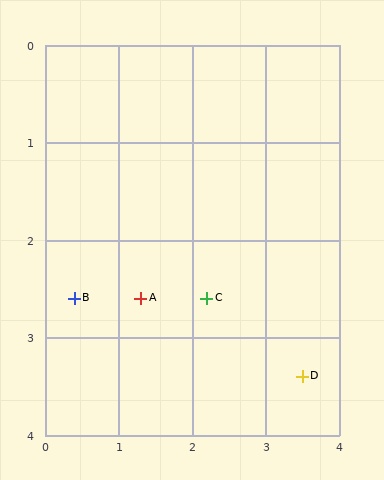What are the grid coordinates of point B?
Point B is at approximately (0.4, 2.6).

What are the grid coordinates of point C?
Point C is at approximately (2.2, 2.6).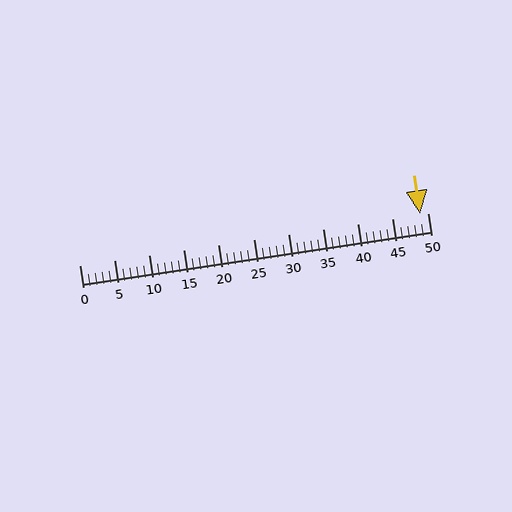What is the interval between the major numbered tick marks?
The major tick marks are spaced 5 units apart.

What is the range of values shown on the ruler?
The ruler shows values from 0 to 50.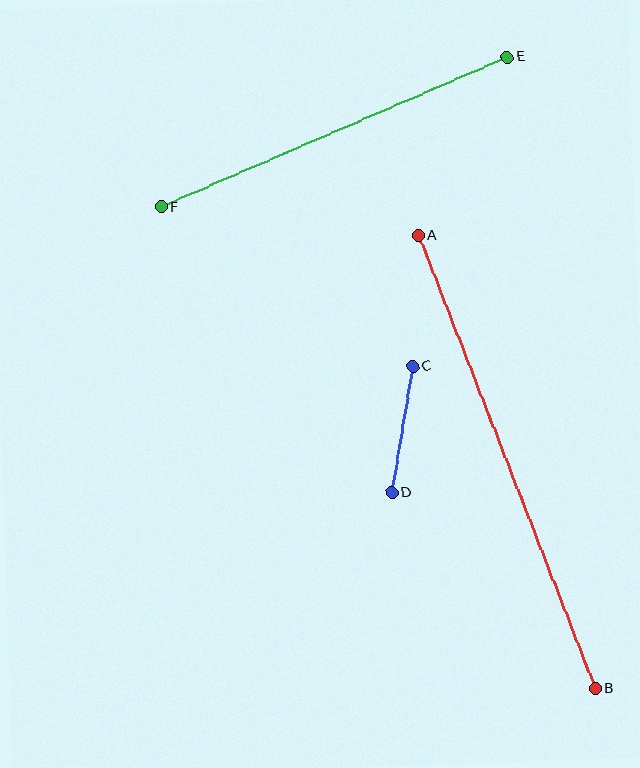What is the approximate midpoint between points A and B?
The midpoint is at approximately (507, 462) pixels.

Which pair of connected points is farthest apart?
Points A and B are farthest apart.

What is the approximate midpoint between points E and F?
The midpoint is at approximately (334, 132) pixels.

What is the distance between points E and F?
The distance is approximately 377 pixels.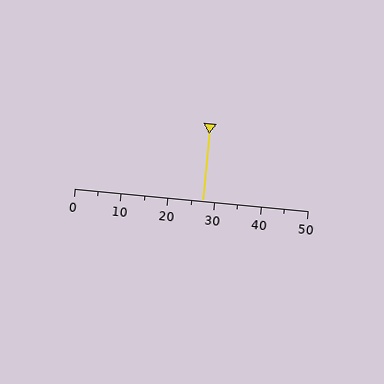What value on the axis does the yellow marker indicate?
The marker indicates approximately 27.5.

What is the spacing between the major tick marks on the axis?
The major ticks are spaced 10 apart.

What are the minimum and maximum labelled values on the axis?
The axis runs from 0 to 50.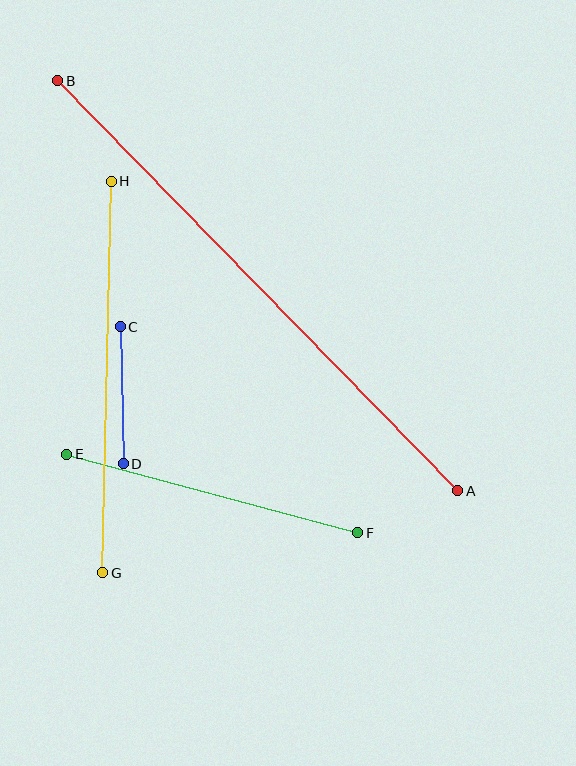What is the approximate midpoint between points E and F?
The midpoint is at approximately (212, 493) pixels.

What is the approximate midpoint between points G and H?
The midpoint is at approximately (107, 377) pixels.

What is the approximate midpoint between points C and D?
The midpoint is at approximately (122, 395) pixels.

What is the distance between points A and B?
The distance is approximately 573 pixels.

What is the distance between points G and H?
The distance is approximately 392 pixels.